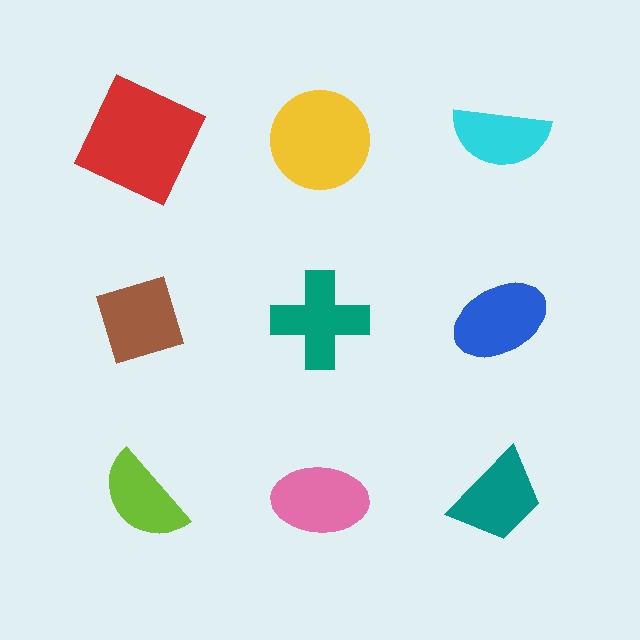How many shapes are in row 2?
3 shapes.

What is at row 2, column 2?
A teal cross.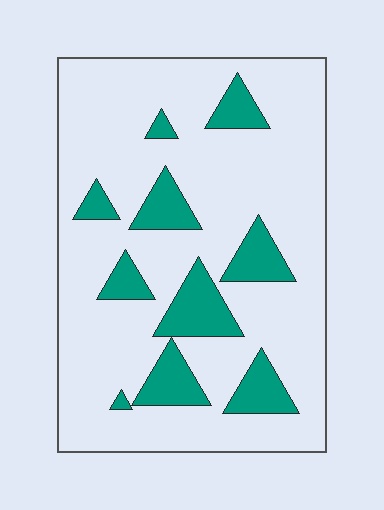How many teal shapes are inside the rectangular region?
10.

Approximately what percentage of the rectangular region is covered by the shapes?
Approximately 20%.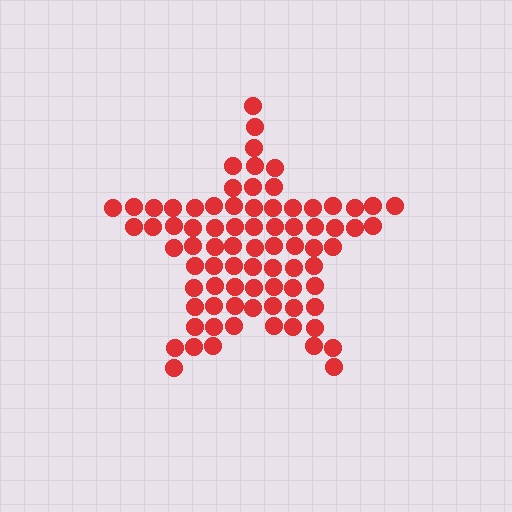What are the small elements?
The small elements are circles.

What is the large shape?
The large shape is a star.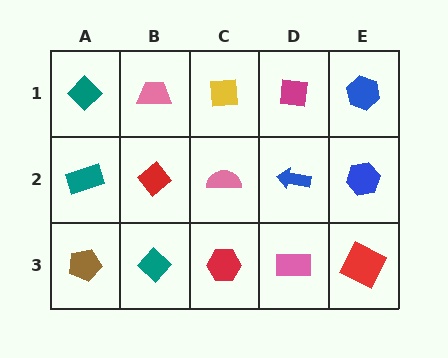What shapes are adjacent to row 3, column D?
A blue arrow (row 2, column D), a red hexagon (row 3, column C), a red square (row 3, column E).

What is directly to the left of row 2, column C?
A red diamond.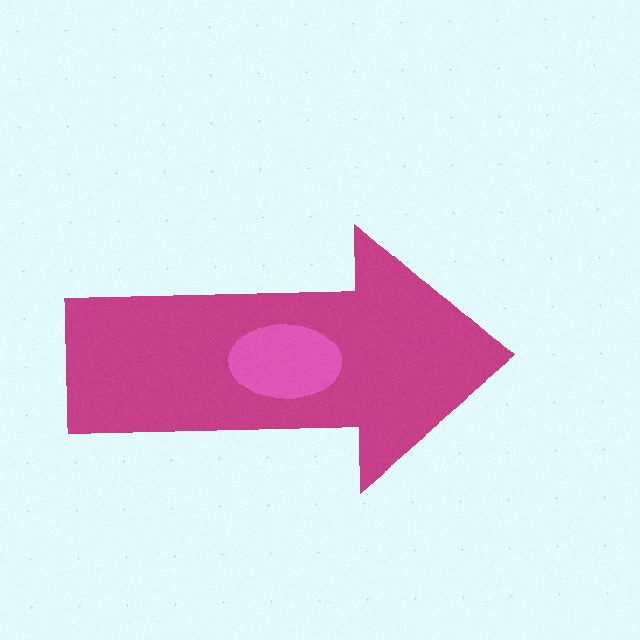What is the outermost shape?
The magenta arrow.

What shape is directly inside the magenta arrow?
The pink ellipse.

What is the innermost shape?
The pink ellipse.